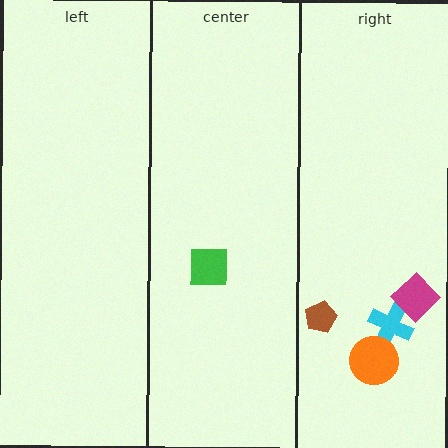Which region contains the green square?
The center region.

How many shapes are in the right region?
4.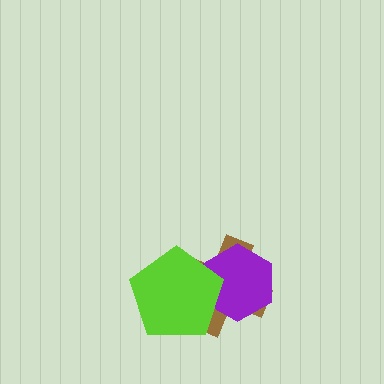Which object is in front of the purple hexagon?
The lime pentagon is in front of the purple hexagon.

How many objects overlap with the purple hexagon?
2 objects overlap with the purple hexagon.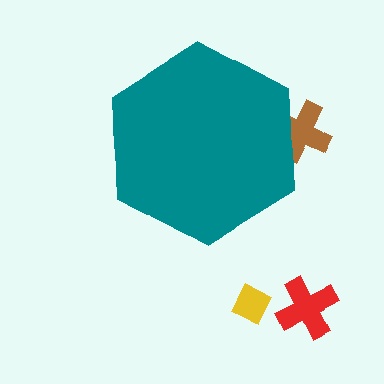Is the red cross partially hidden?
No, the red cross is fully visible.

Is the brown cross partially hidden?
Yes, the brown cross is partially hidden behind the teal hexagon.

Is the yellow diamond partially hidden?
No, the yellow diamond is fully visible.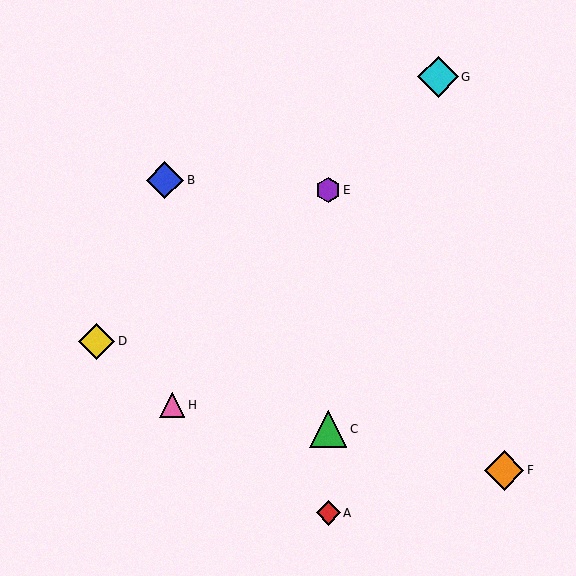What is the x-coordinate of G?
Object G is at x≈438.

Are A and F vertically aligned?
No, A is at x≈328 and F is at x≈504.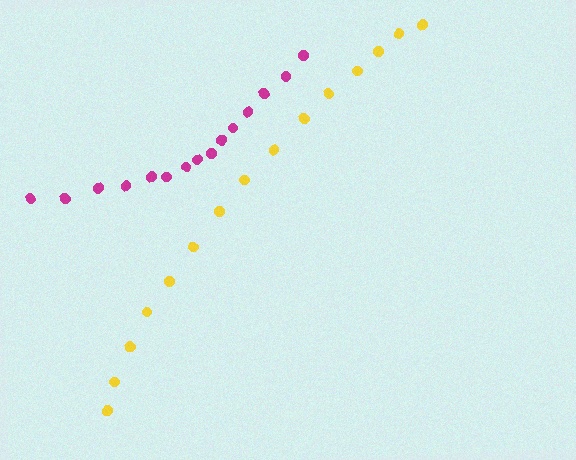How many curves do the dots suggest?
There are 2 distinct paths.